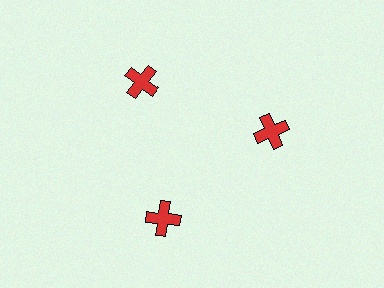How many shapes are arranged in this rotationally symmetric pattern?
There are 3 shapes, arranged in 3 groups of 1.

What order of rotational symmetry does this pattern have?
This pattern has 3-fold rotational symmetry.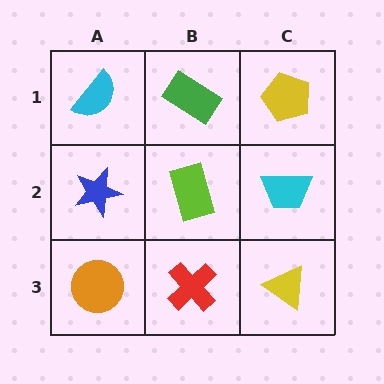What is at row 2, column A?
A blue star.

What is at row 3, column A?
An orange circle.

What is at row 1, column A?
A cyan semicircle.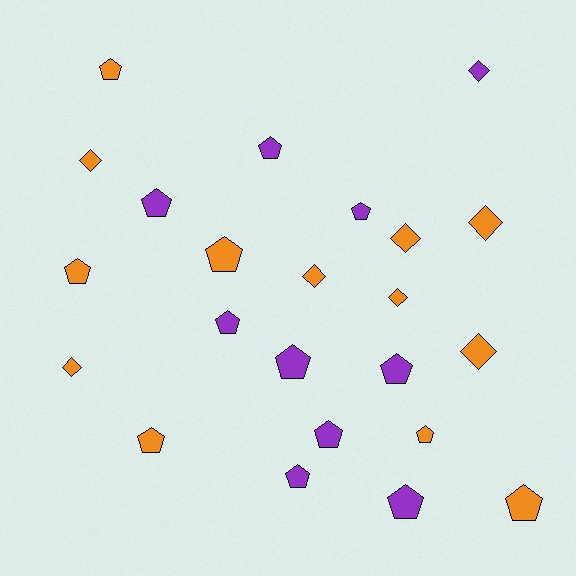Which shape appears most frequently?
Pentagon, with 15 objects.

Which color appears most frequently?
Orange, with 13 objects.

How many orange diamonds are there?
There are 7 orange diamonds.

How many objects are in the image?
There are 23 objects.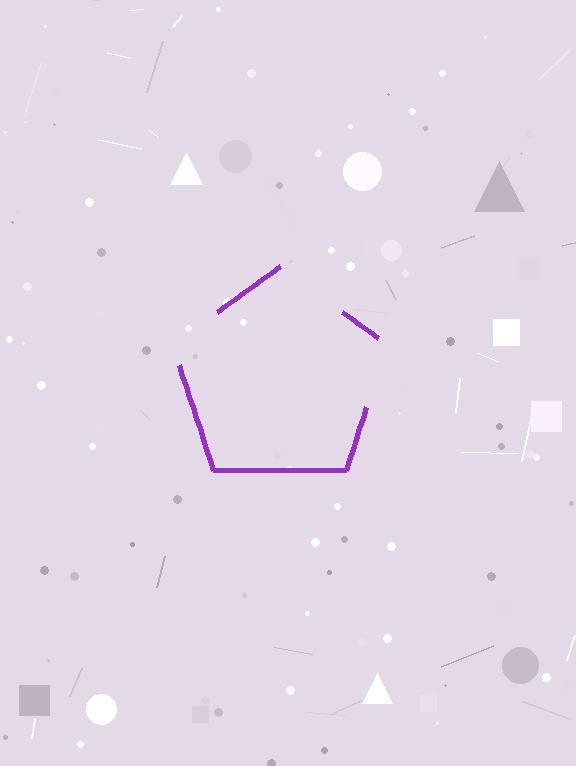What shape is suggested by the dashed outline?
The dashed outline suggests a pentagon.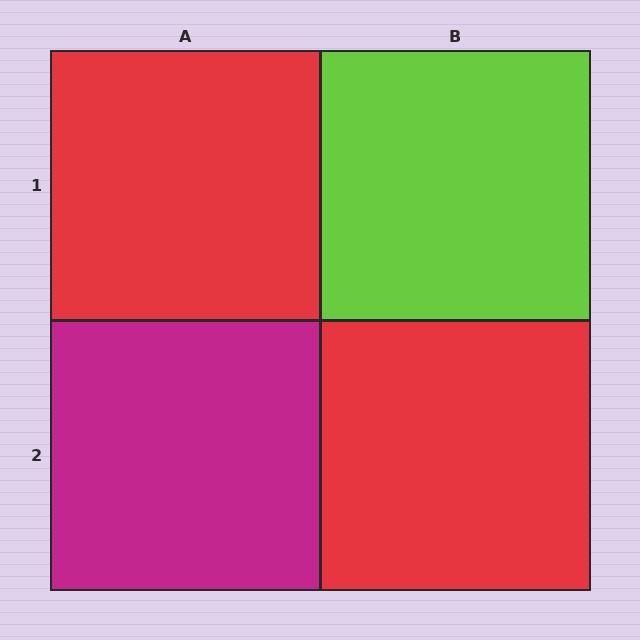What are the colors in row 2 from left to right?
Magenta, red.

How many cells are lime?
1 cell is lime.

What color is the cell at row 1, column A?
Red.